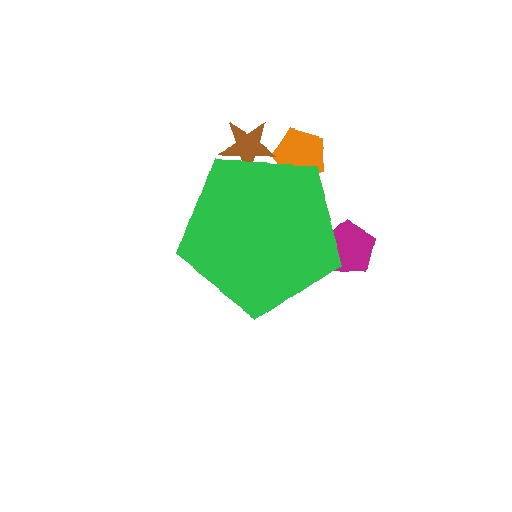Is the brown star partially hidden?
Yes, the brown star is partially hidden behind the green pentagon.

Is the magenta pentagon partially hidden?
Yes, the magenta pentagon is partially hidden behind the green pentagon.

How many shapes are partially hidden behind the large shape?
3 shapes are partially hidden.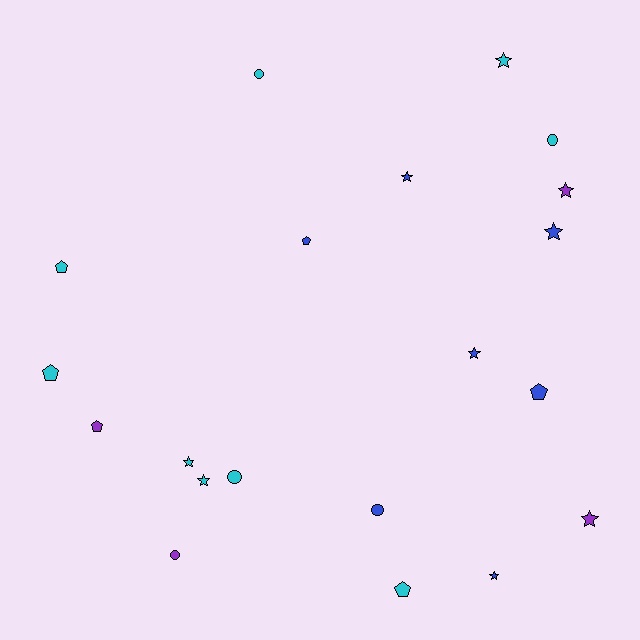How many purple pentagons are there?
There is 1 purple pentagon.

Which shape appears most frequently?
Star, with 9 objects.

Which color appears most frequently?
Cyan, with 9 objects.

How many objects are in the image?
There are 20 objects.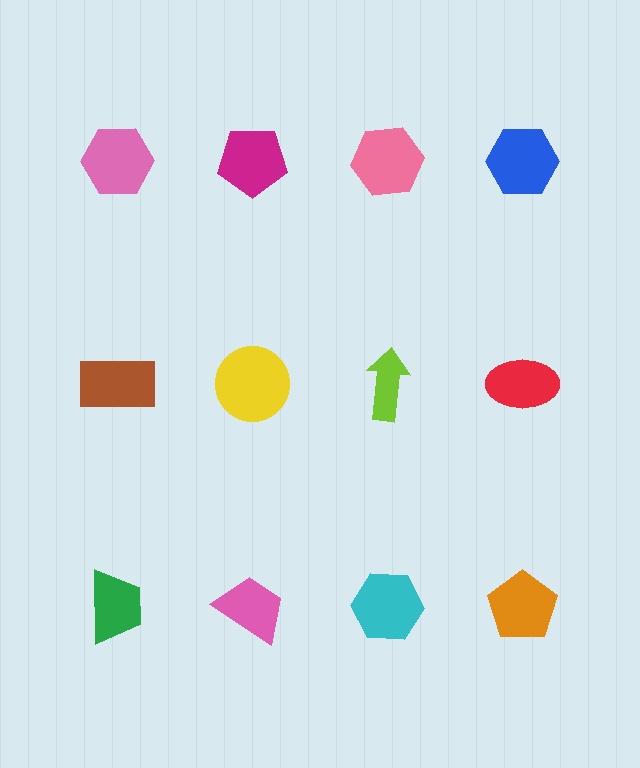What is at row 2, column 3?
A lime arrow.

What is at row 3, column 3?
A cyan hexagon.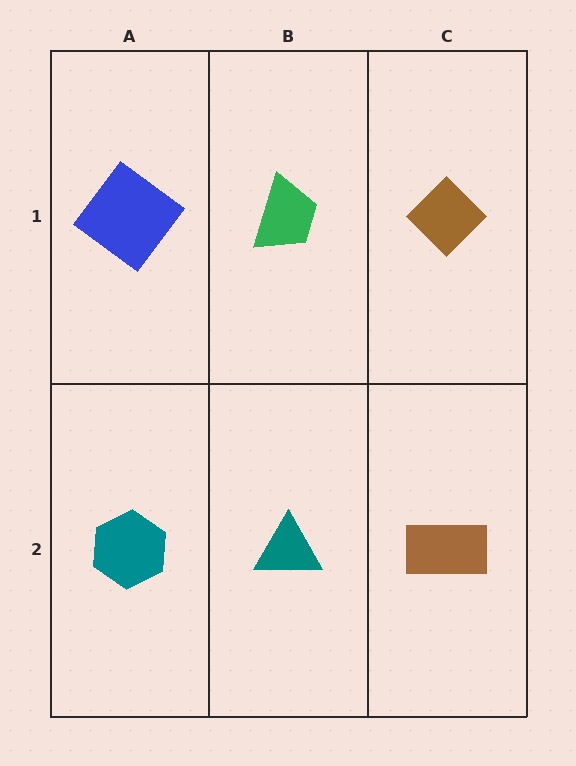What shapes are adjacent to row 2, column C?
A brown diamond (row 1, column C), a teal triangle (row 2, column B).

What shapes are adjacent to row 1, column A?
A teal hexagon (row 2, column A), a green trapezoid (row 1, column B).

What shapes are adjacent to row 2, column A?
A blue diamond (row 1, column A), a teal triangle (row 2, column B).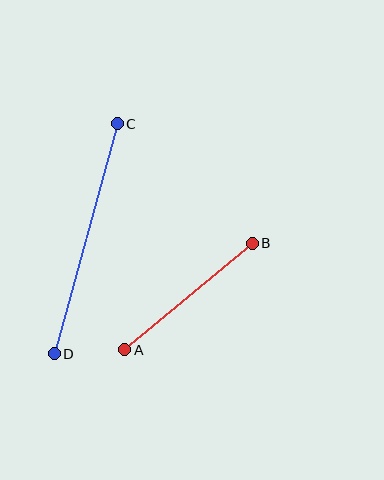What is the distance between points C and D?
The distance is approximately 238 pixels.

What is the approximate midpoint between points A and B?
The midpoint is at approximately (189, 297) pixels.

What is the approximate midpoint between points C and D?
The midpoint is at approximately (86, 239) pixels.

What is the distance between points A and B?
The distance is approximately 166 pixels.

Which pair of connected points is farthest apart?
Points C and D are farthest apart.